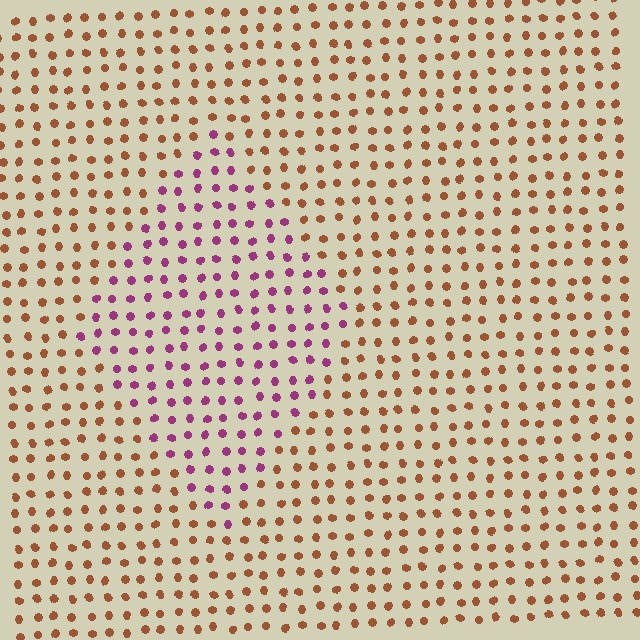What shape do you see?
I see a diamond.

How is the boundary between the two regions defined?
The boundary is defined purely by a slight shift in hue (about 62 degrees). Spacing, size, and orientation are identical on both sides.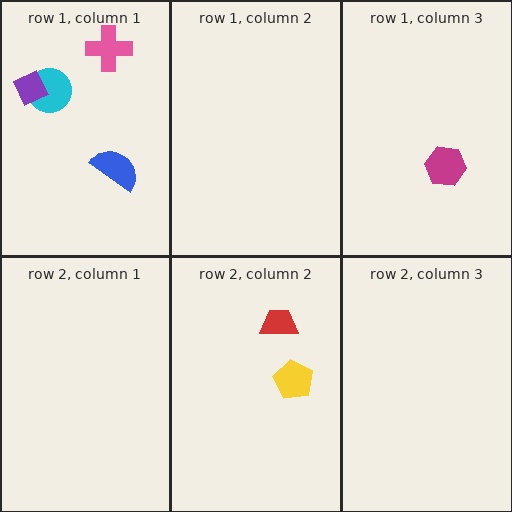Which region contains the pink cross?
The row 1, column 1 region.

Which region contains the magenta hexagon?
The row 1, column 3 region.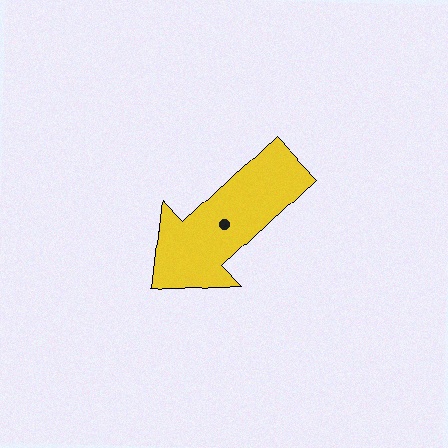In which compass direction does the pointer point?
Southwest.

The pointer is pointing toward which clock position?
Roughly 8 o'clock.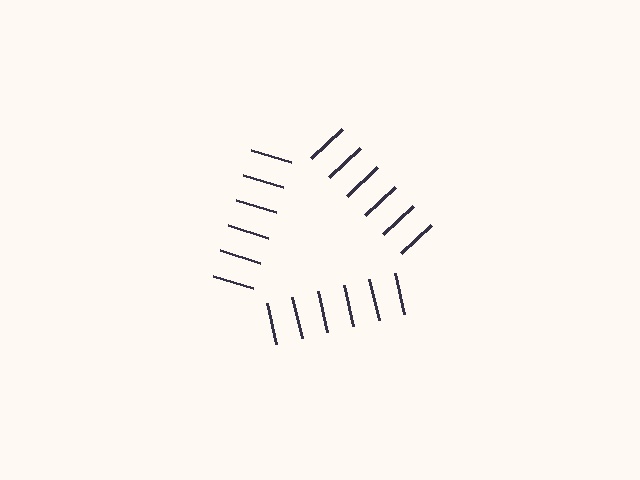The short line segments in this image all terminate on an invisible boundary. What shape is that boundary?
An illusory triangle — the line segments terminate on its edges but no continuous stroke is drawn.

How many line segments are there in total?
18 — 6 along each of the 3 edges.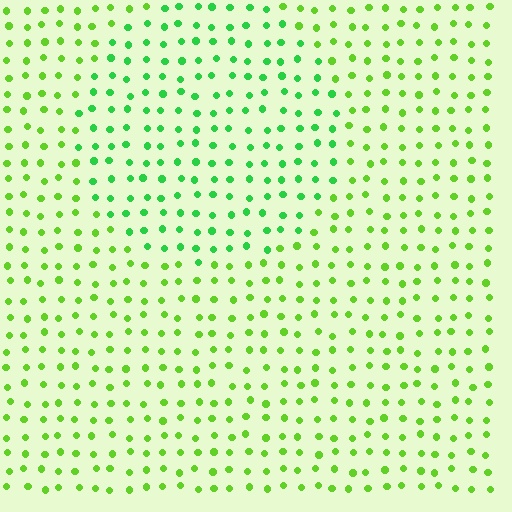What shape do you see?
I see a circle.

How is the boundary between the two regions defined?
The boundary is defined purely by a slight shift in hue (about 31 degrees). Spacing, size, and orientation are identical on both sides.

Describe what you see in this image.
The image is filled with small lime elements in a uniform arrangement. A circle-shaped region is visible where the elements are tinted to a slightly different hue, forming a subtle color boundary.